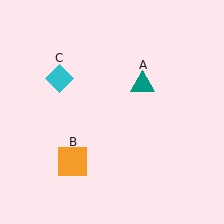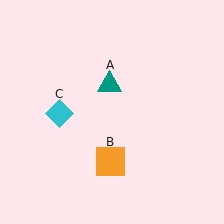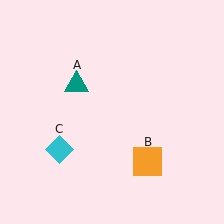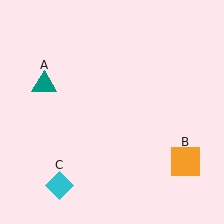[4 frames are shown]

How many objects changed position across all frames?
3 objects changed position: teal triangle (object A), orange square (object B), cyan diamond (object C).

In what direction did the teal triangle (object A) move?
The teal triangle (object A) moved left.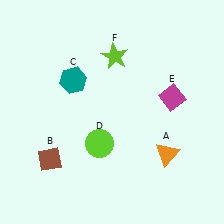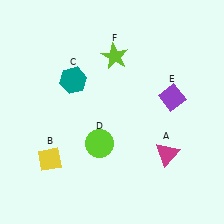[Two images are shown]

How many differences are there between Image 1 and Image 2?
There are 3 differences between the two images.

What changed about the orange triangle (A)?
In Image 1, A is orange. In Image 2, it changed to magenta.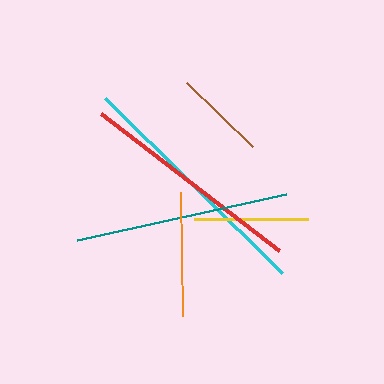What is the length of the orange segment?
The orange segment is approximately 124 pixels long.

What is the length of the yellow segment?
The yellow segment is approximately 114 pixels long.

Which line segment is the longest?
The cyan line is the longest at approximately 249 pixels.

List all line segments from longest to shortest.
From longest to shortest: cyan, red, teal, orange, yellow, brown.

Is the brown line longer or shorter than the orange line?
The orange line is longer than the brown line.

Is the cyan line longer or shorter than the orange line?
The cyan line is longer than the orange line.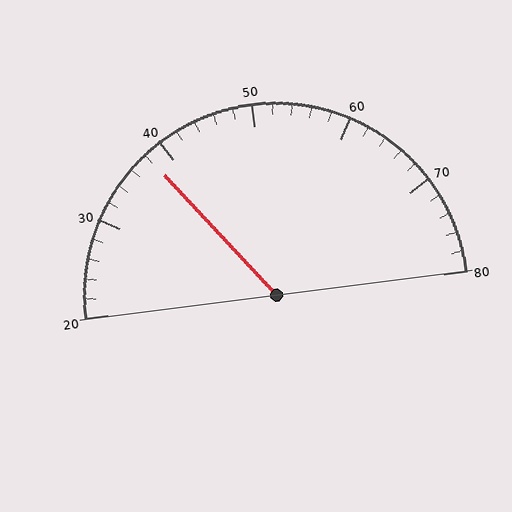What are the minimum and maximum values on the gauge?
The gauge ranges from 20 to 80.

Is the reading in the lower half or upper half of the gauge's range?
The reading is in the lower half of the range (20 to 80).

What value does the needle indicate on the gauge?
The needle indicates approximately 38.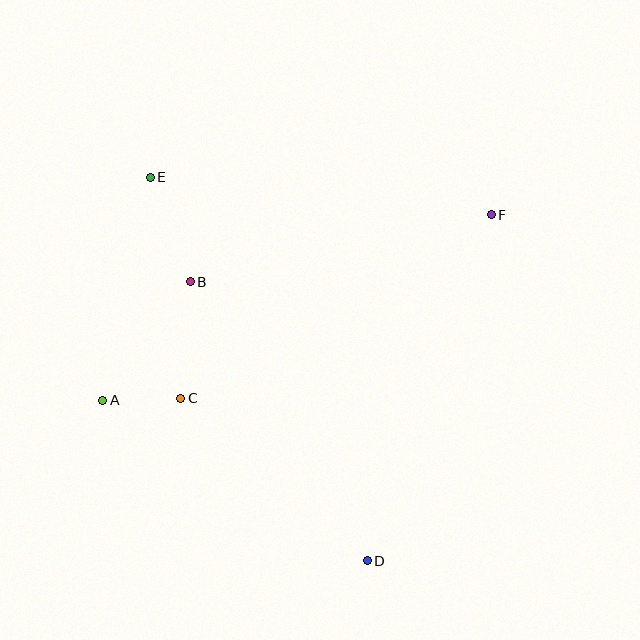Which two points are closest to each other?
Points A and C are closest to each other.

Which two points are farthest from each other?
Points D and E are farthest from each other.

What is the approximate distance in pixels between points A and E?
The distance between A and E is approximately 228 pixels.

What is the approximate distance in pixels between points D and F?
The distance between D and F is approximately 368 pixels.